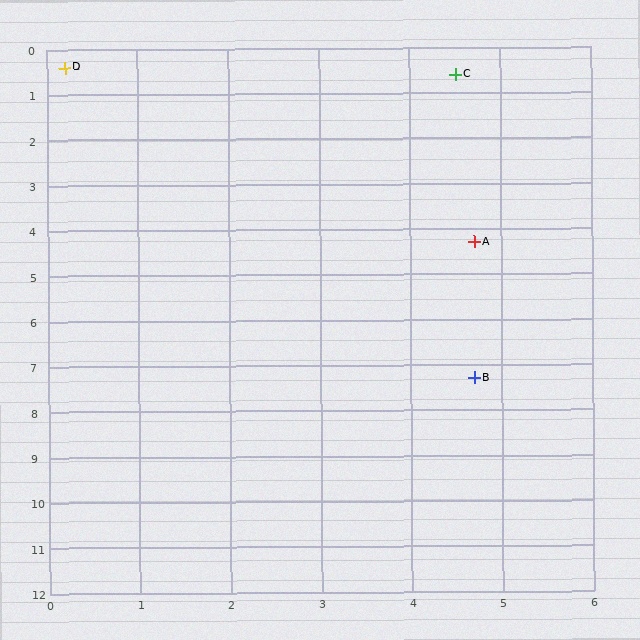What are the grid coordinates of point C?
Point C is at approximately (4.5, 0.6).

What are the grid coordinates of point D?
Point D is at approximately (0.2, 0.4).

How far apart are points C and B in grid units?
Points C and B are about 6.7 grid units apart.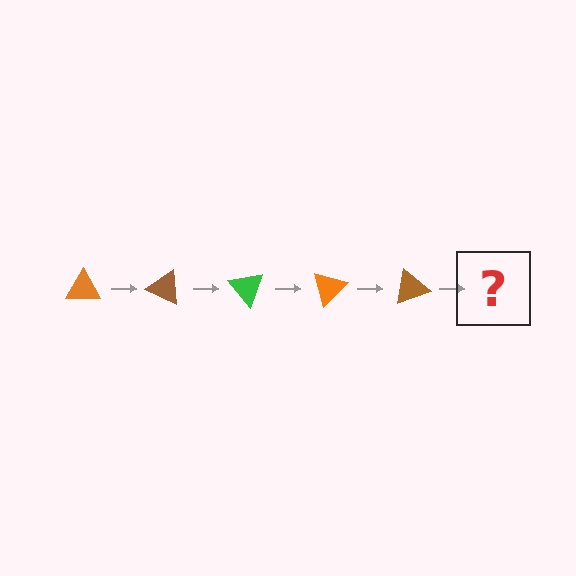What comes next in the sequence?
The next element should be a green triangle, rotated 125 degrees from the start.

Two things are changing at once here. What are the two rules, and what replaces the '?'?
The two rules are that it rotates 25 degrees each step and the color cycles through orange, brown, and green. The '?' should be a green triangle, rotated 125 degrees from the start.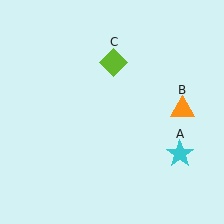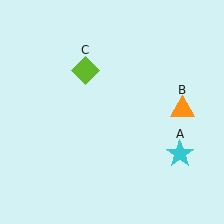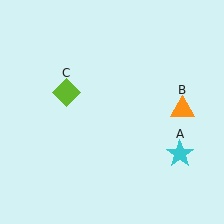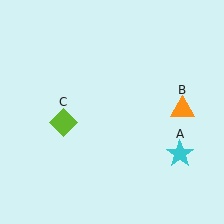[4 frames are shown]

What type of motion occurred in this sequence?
The lime diamond (object C) rotated counterclockwise around the center of the scene.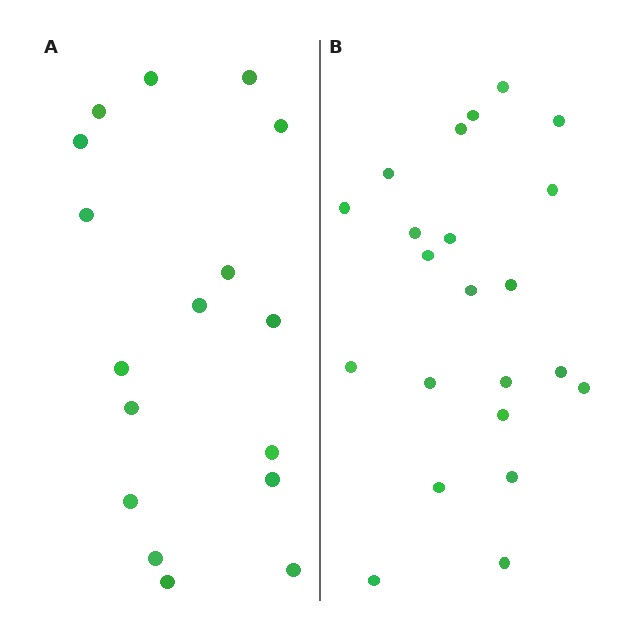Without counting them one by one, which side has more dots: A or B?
Region B (the right region) has more dots.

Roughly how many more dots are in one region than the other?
Region B has about 5 more dots than region A.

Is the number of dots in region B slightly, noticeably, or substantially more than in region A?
Region B has noticeably more, but not dramatically so. The ratio is roughly 1.3 to 1.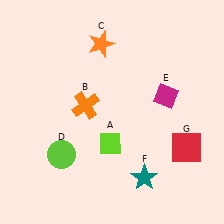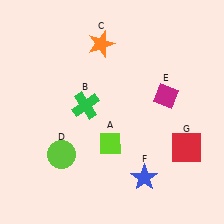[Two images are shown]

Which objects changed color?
B changed from orange to green. F changed from teal to blue.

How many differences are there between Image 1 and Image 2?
There are 2 differences between the two images.